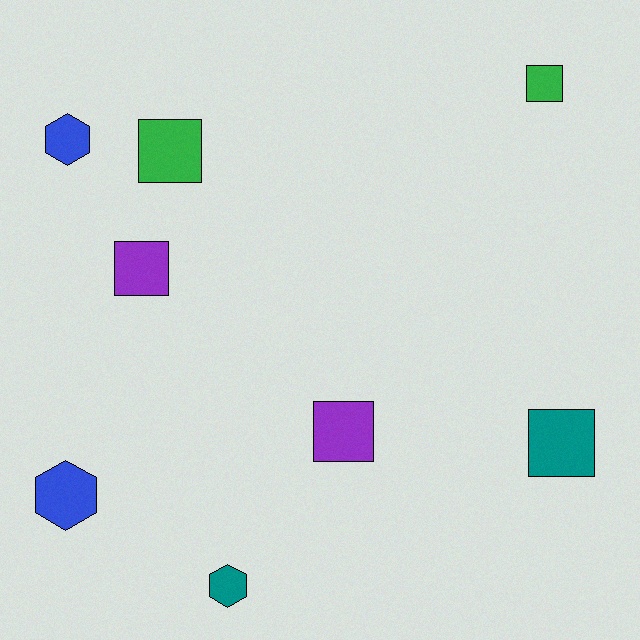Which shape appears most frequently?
Square, with 5 objects.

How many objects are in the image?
There are 8 objects.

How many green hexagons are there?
There are no green hexagons.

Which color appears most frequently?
Green, with 2 objects.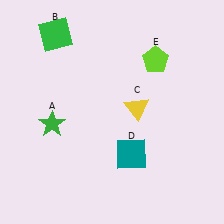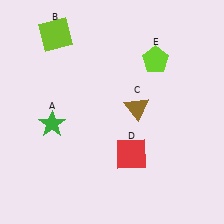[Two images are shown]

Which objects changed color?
B changed from green to lime. C changed from yellow to brown. D changed from teal to red.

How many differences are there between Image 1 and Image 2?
There are 3 differences between the two images.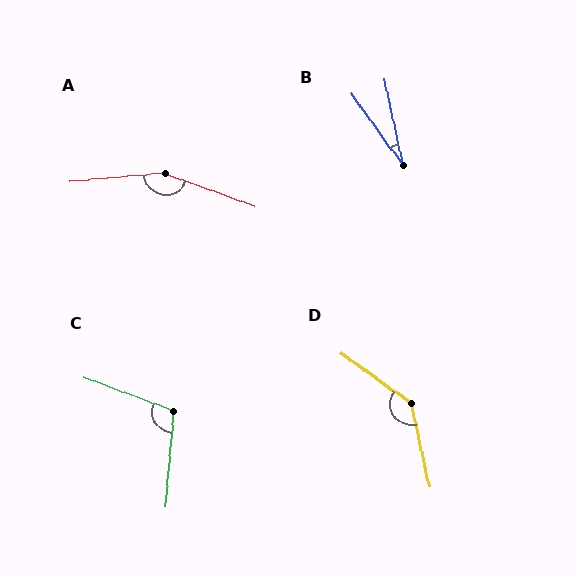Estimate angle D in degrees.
Approximately 138 degrees.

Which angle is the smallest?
B, at approximately 24 degrees.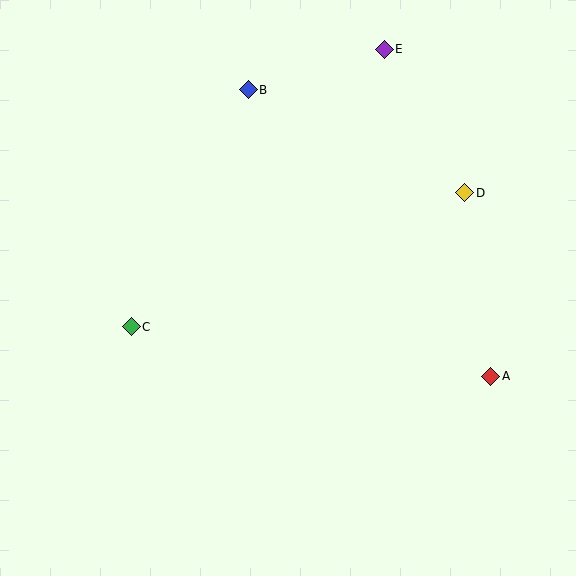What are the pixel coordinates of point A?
Point A is at (491, 376).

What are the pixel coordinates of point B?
Point B is at (248, 90).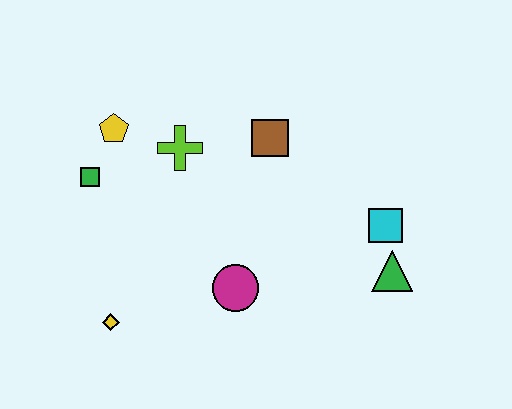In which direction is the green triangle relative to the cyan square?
The green triangle is below the cyan square.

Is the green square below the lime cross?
Yes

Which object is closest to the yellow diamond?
The magenta circle is closest to the yellow diamond.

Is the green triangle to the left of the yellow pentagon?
No